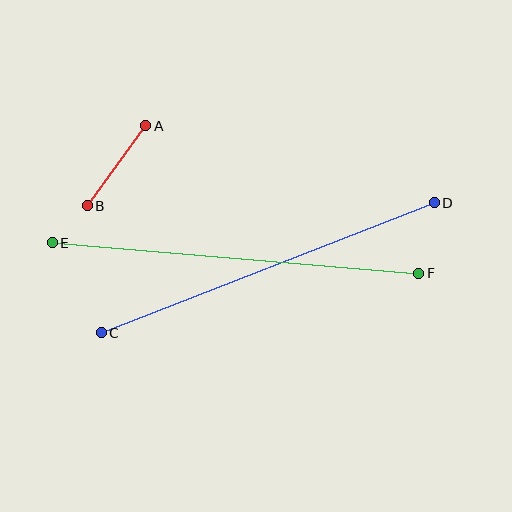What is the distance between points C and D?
The distance is approximately 357 pixels.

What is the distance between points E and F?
The distance is approximately 368 pixels.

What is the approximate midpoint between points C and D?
The midpoint is at approximately (268, 268) pixels.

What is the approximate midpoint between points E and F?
The midpoint is at approximately (235, 258) pixels.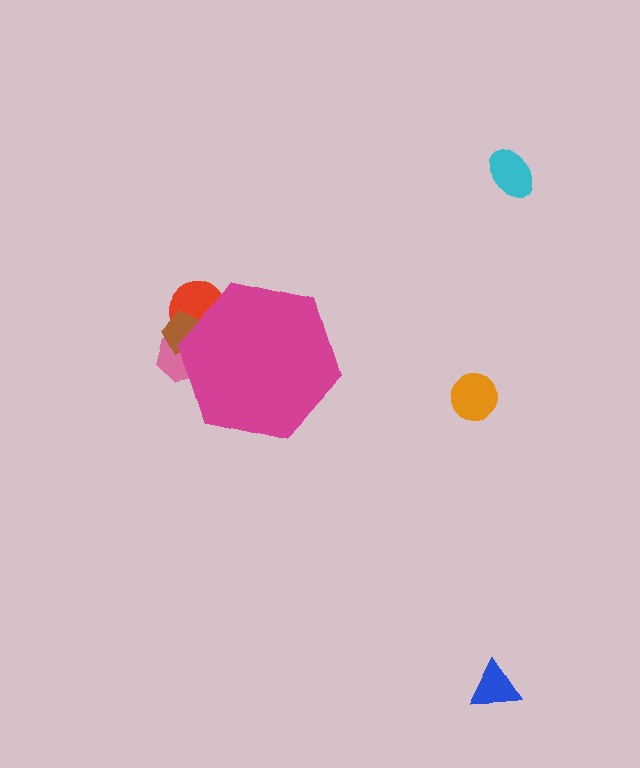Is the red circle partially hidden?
Yes, the red circle is partially hidden behind the magenta hexagon.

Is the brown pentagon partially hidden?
Yes, the brown pentagon is partially hidden behind the magenta hexagon.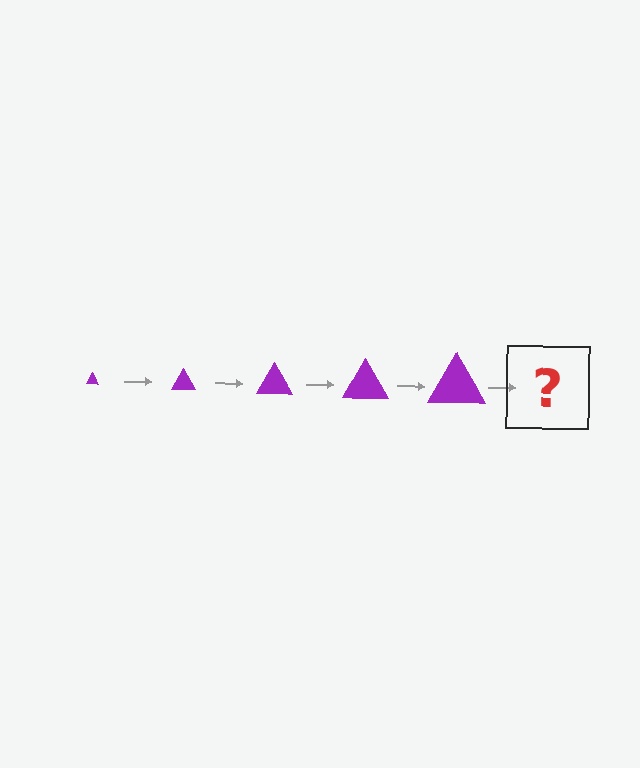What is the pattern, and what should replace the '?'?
The pattern is that the triangle gets progressively larger each step. The '?' should be a purple triangle, larger than the previous one.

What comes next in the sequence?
The next element should be a purple triangle, larger than the previous one.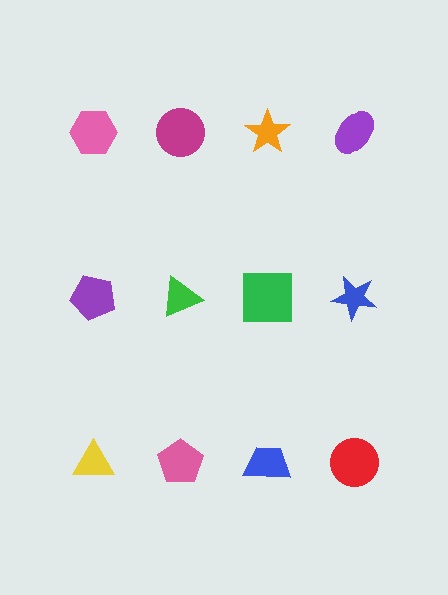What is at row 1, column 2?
A magenta circle.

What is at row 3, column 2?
A pink pentagon.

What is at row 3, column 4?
A red circle.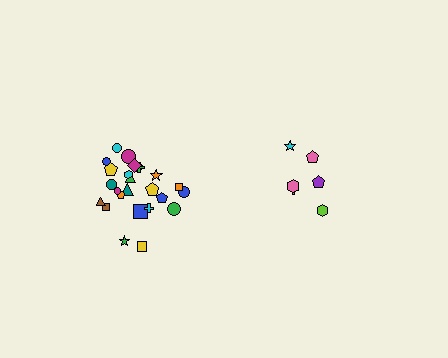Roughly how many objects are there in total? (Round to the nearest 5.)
Roughly 30 objects in total.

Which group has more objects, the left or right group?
The left group.